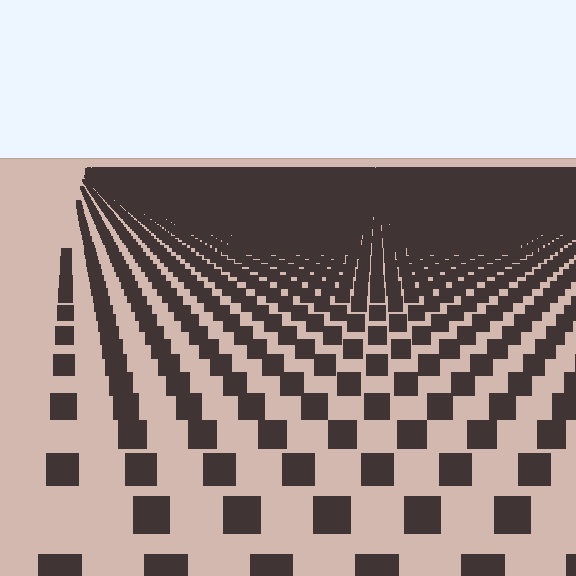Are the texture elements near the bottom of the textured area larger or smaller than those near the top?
Larger. Near the bottom, elements are closer to the viewer and appear at a bigger on-screen size.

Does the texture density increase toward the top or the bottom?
Density increases toward the top.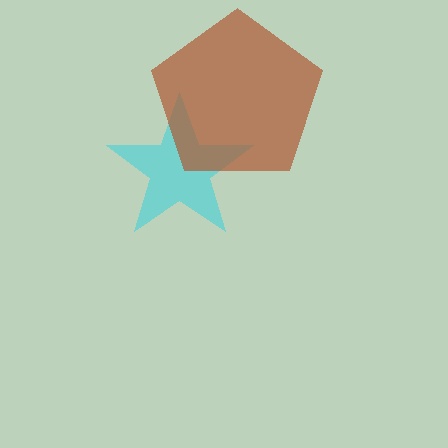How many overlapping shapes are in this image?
There are 2 overlapping shapes in the image.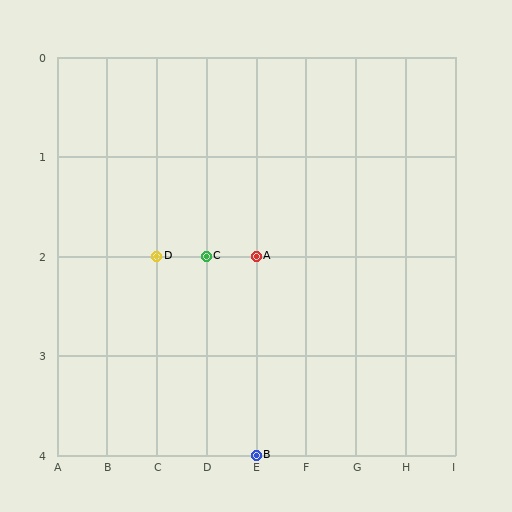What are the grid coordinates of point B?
Point B is at grid coordinates (E, 4).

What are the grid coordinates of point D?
Point D is at grid coordinates (C, 2).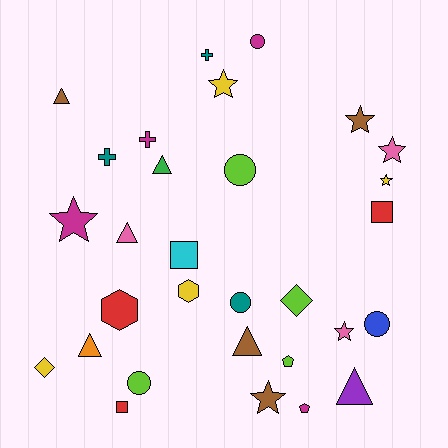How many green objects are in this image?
There is 1 green object.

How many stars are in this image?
There are 7 stars.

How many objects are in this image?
There are 30 objects.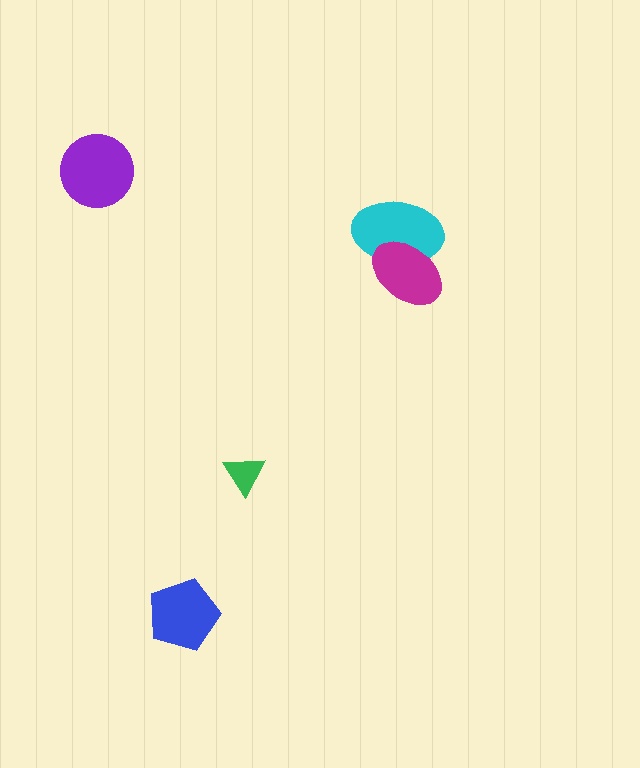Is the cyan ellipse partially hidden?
Yes, it is partially covered by another shape.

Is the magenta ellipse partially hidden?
No, no other shape covers it.